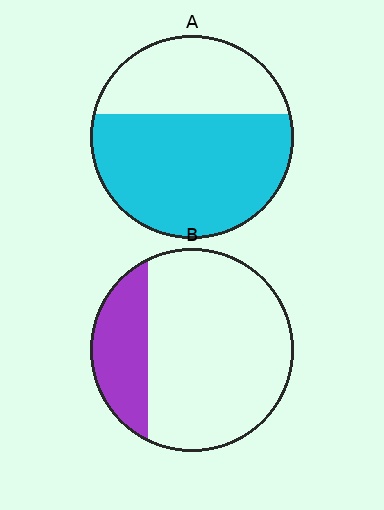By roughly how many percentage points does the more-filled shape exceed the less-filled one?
By roughly 40 percentage points (A over B).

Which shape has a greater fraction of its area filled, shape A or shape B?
Shape A.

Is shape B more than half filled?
No.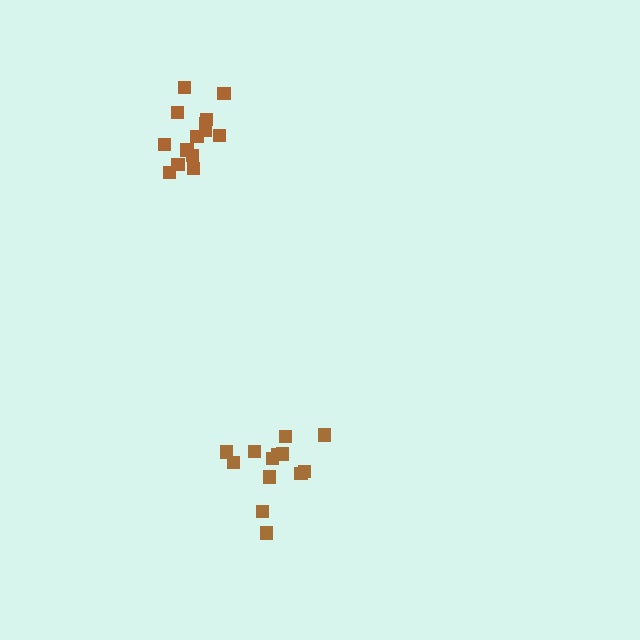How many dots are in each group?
Group 1: 13 dots, Group 2: 14 dots (27 total).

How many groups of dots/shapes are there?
There are 2 groups.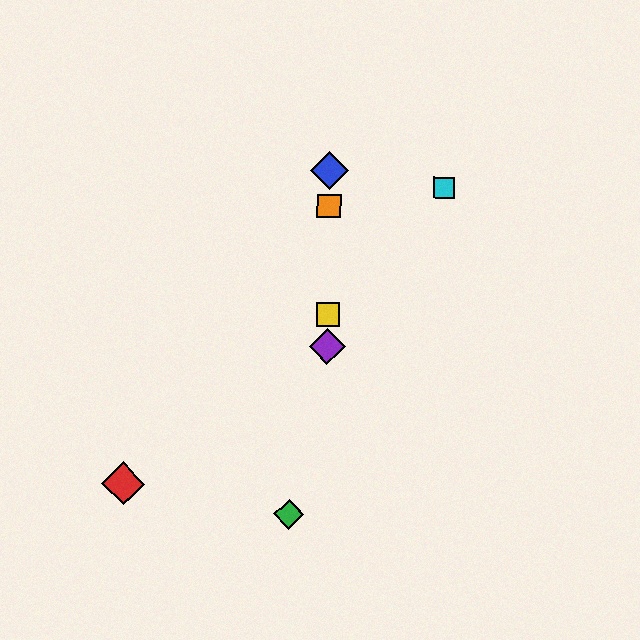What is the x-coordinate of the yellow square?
The yellow square is at x≈328.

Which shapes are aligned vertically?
The blue diamond, the yellow square, the purple diamond, the orange square are aligned vertically.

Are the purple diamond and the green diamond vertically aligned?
No, the purple diamond is at x≈327 and the green diamond is at x≈289.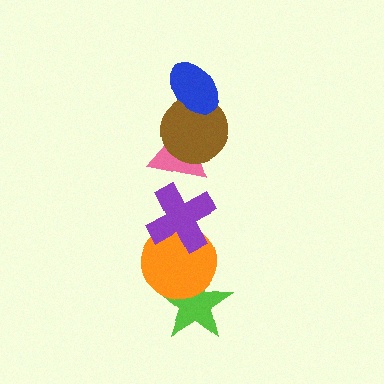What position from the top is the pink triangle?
The pink triangle is 3rd from the top.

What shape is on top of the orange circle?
The purple cross is on top of the orange circle.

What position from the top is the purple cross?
The purple cross is 4th from the top.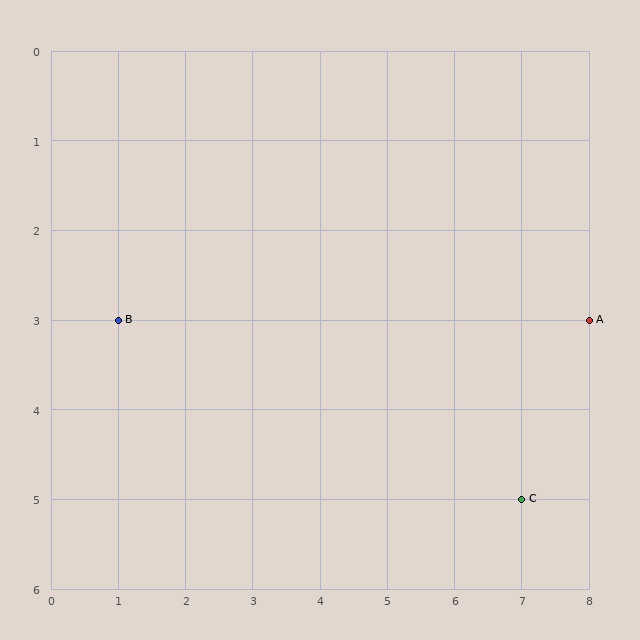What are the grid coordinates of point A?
Point A is at grid coordinates (8, 3).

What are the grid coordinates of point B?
Point B is at grid coordinates (1, 3).